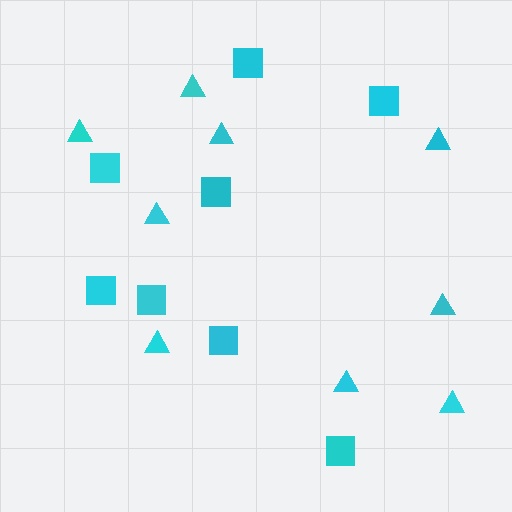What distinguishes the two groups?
There are 2 groups: one group of triangles (9) and one group of squares (8).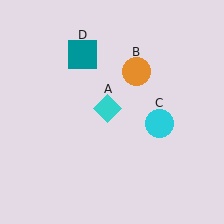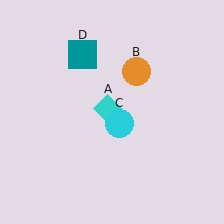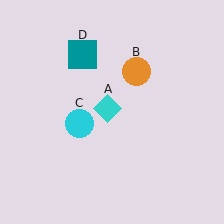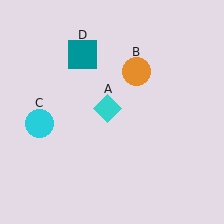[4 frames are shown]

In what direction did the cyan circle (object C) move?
The cyan circle (object C) moved left.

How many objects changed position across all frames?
1 object changed position: cyan circle (object C).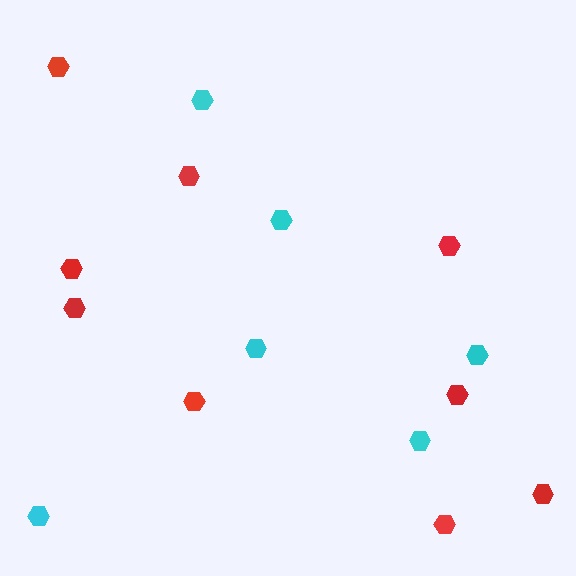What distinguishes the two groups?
There are 2 groups: one group of cyan hexagons (6) and one group of red hexagons (9).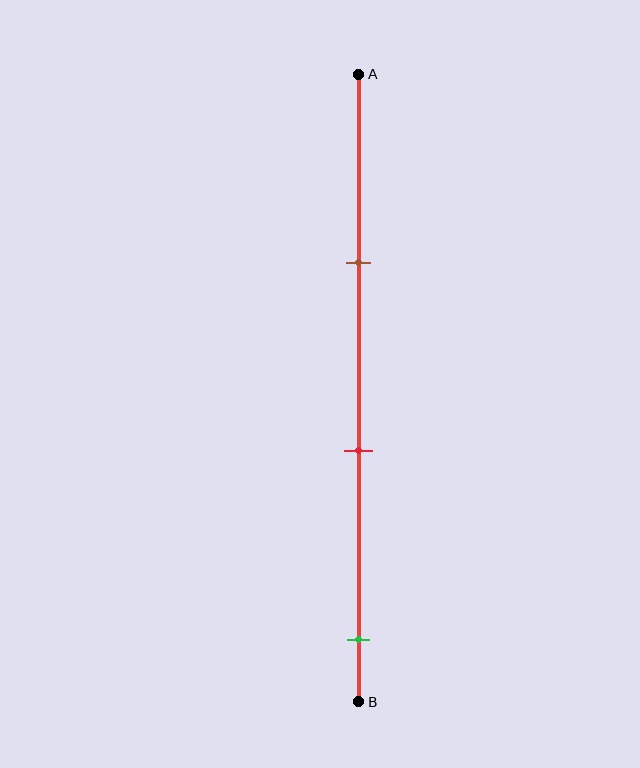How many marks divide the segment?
There are 3 marks dividing the segment.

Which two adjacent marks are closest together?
The brown and red marks are the closest adjacent pair.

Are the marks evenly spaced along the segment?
Yes, the marks are approximately evenly spaced.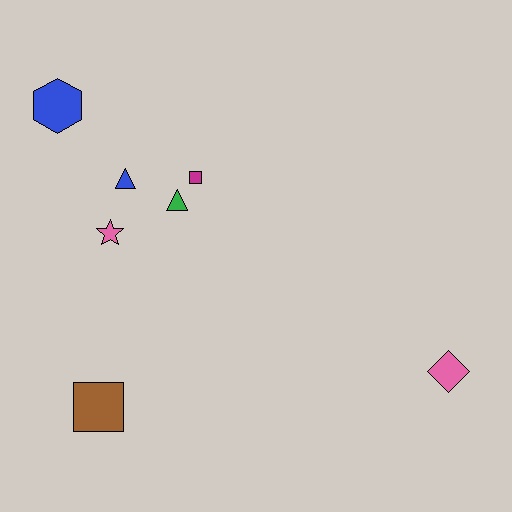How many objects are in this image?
There are 7 objects.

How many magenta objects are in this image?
There is 1 magenta object.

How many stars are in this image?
There is 1 star.